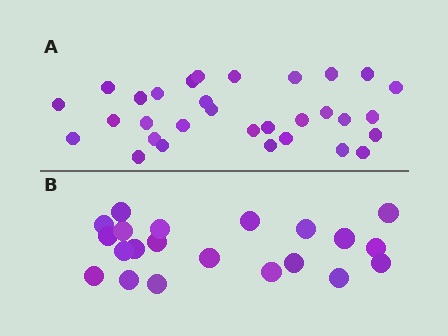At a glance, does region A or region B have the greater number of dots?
Region A (the top region) has more dots.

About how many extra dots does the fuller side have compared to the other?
Region A has roughly 10 or so more dots than region B.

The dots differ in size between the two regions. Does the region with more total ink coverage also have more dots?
No. Region B has more total ink coverage because its dots are larger, but region A actually contains more individual dots. Total area can be misleading — the number of items is what matters here.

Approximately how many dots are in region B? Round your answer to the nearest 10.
About 20 dots. (The exact count is 21, which rounds to 20.)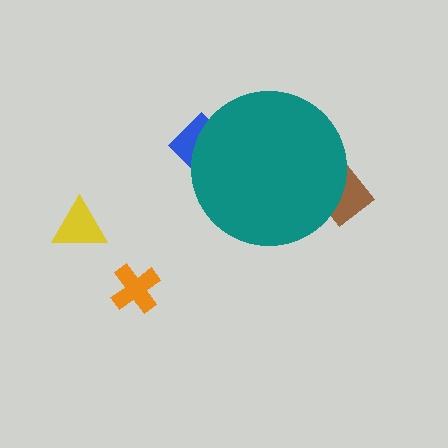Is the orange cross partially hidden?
No, the orange cross is fully visible.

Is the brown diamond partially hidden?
Yes, the brown diamond is partially hidden behind the teal circle.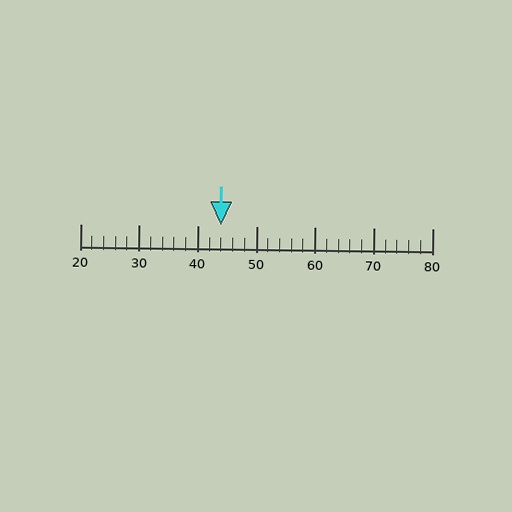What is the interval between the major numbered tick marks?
The major tick marks are spaced 10 units apart.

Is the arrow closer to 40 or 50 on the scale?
The arrow is closer to 40.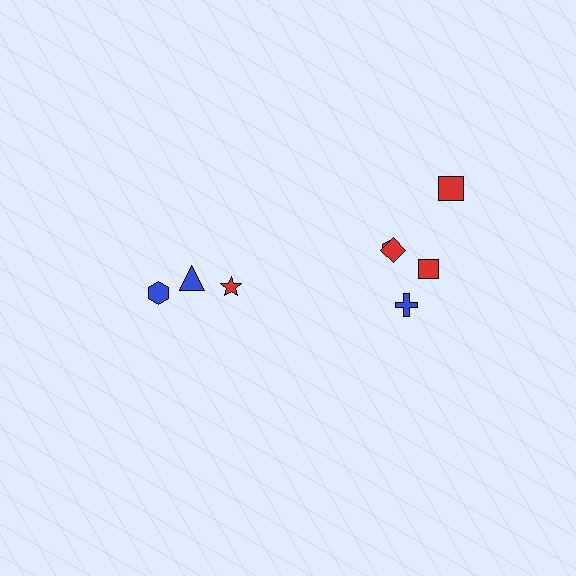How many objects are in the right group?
There are 5 objects.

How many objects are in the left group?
There are 3 objects.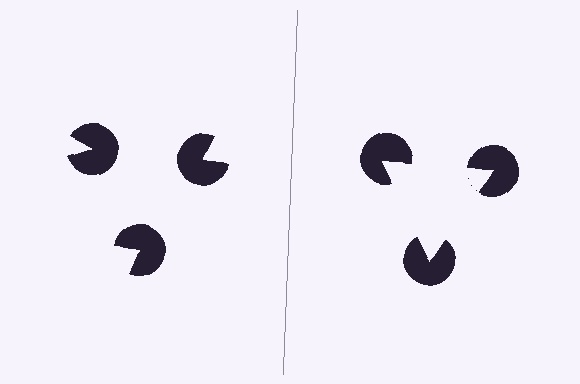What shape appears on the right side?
An illusory triangle.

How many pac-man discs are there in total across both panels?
6 — 3 on each side.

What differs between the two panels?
The pac-man discs are positioned identically on both sides; only the wedge orientations differ. On the right they align to a triangle; on the left they are misaligned.